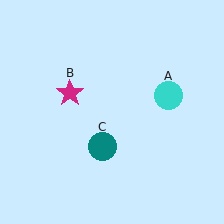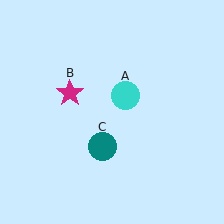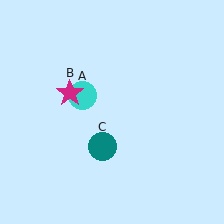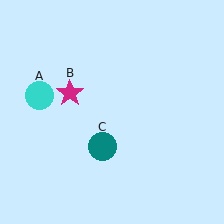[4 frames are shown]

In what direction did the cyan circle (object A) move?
The cyan circle (object A) moved left.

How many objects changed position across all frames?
1 object changed position: cyan circle (object A).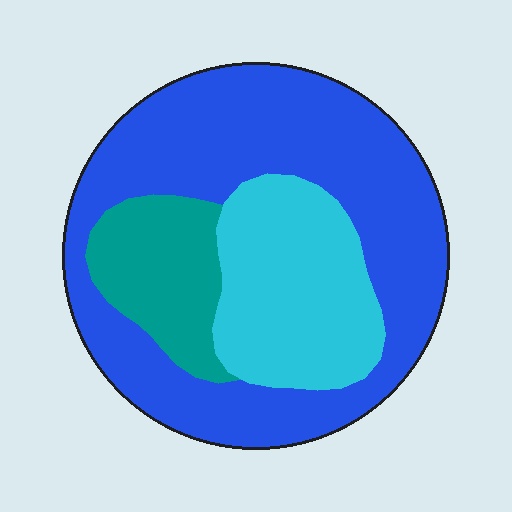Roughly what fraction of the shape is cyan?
Cyan covers roughly 25% of the shape.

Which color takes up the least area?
Teal, at roughly 15%.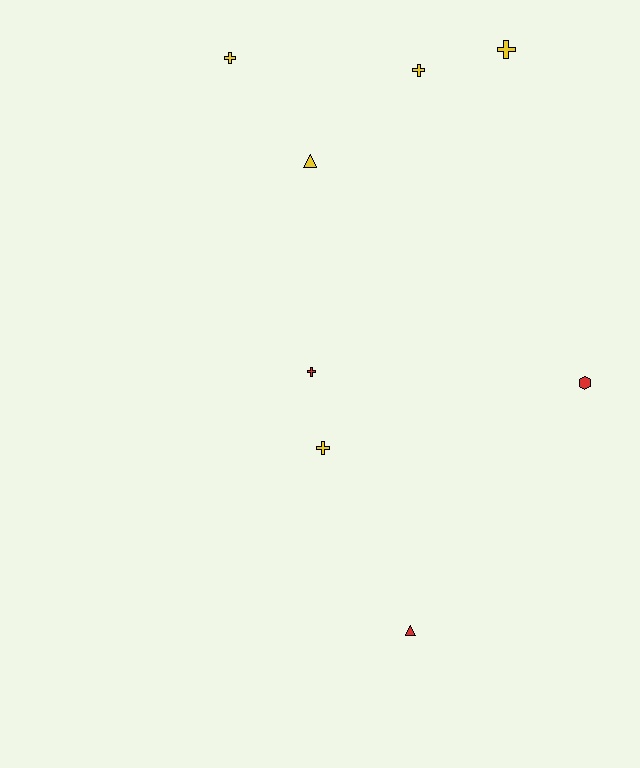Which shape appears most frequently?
Cross, with 5 objects.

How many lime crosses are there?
There are no lime crosses.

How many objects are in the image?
There are 8 objects.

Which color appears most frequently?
Yellow, with 5 objects.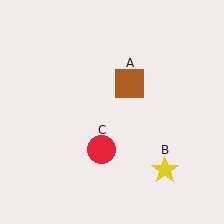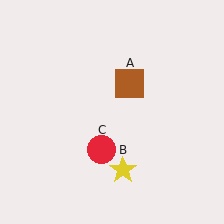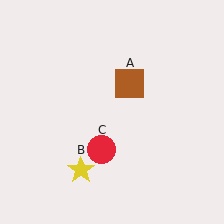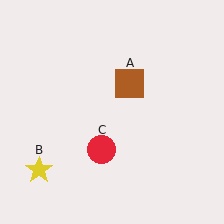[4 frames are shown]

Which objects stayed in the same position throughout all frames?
Brown square (object A) and red circle (object C) remained stationary.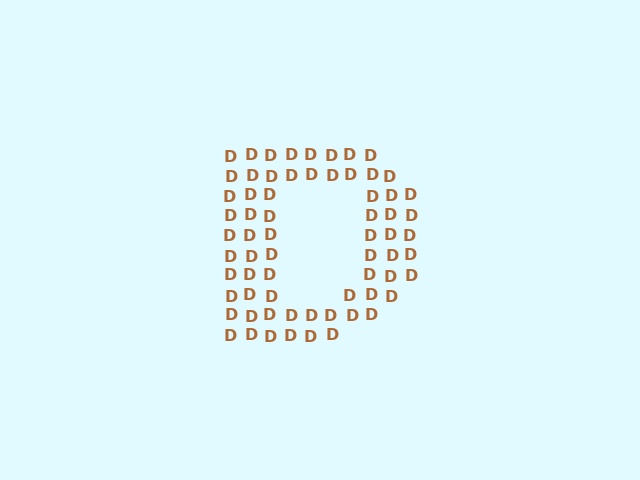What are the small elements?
The small elements are letter D's.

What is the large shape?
The large shape is the letter D.